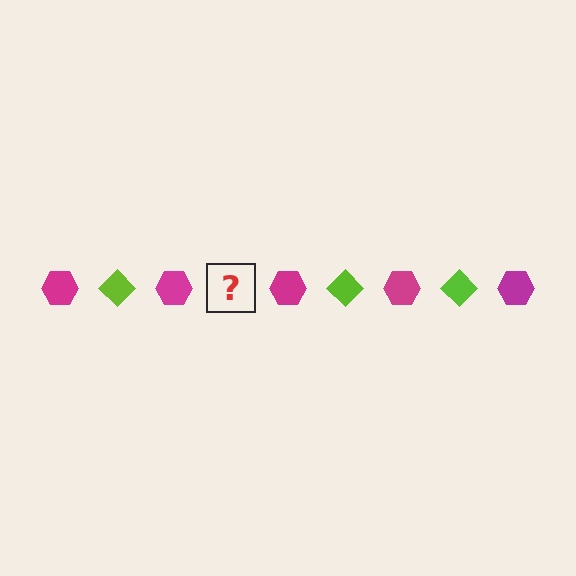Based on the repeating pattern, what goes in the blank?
The blank should be a lime diamond.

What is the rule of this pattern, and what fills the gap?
The rule is that the pattern alternates between magenta hexagon and lime diamond. The gap should be filled with a lime diamond.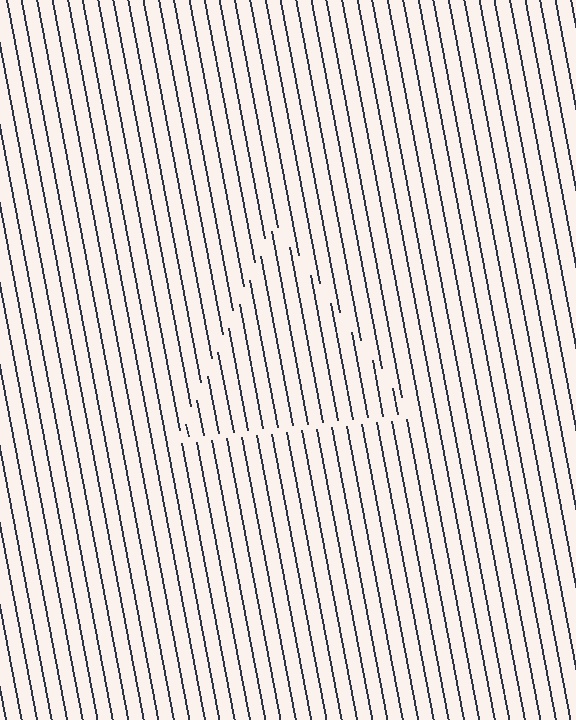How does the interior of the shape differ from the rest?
The interior of the shape contains the same grating, shifted by half a period — the contour is defined by the phase discontinuity where line-ends from the inner and outer gratings abut.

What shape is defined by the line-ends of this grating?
An illusory triangle. The interior of the shape contains the same grating, shifted by half a period — the contour is defined by the phase discontinuity where line-ends from the inner and outer gratings abut.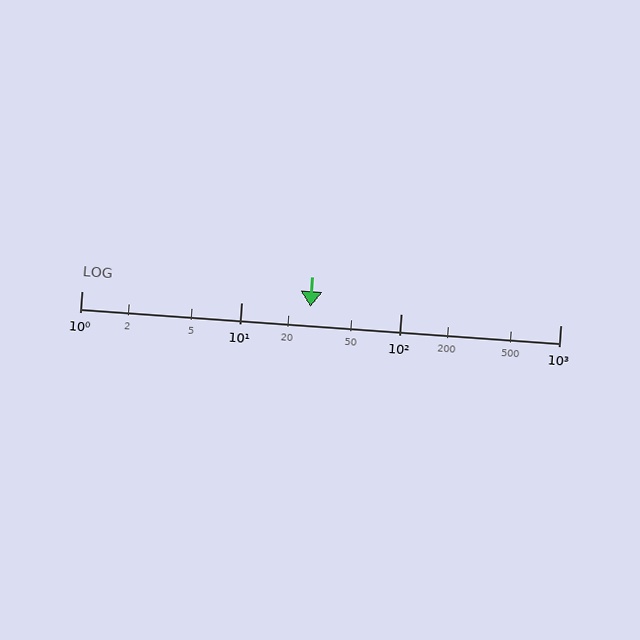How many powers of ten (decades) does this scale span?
The scale spans 3 decades, from 1 to 1000.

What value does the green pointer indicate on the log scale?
The pointer indicates approximately 27.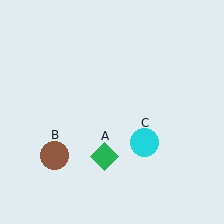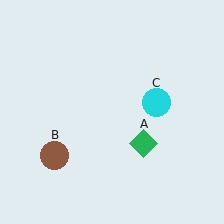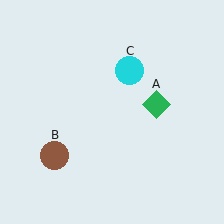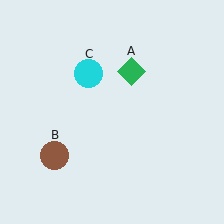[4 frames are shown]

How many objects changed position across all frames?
2 objects changed position: green diamond (object A), cyan circle (object C).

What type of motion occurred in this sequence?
The green diamond (object A), cyan circle (object C) rotated counterclockwise around the center of the scene.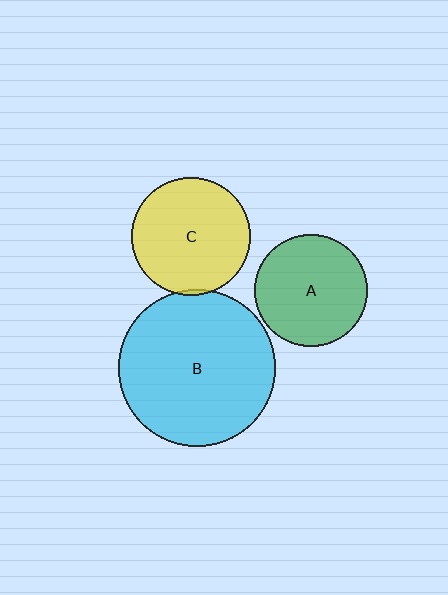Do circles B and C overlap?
Yes.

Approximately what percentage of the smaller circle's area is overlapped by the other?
Approximately 5%.